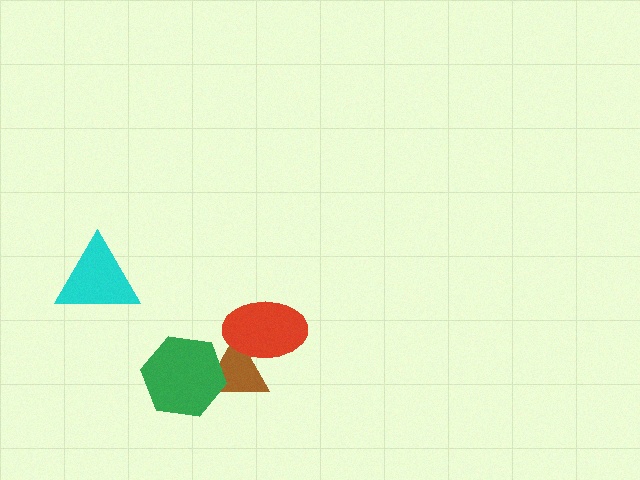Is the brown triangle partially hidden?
Yes, it is partially covered by another shape.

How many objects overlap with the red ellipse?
1 object overlaps with the red ellipse.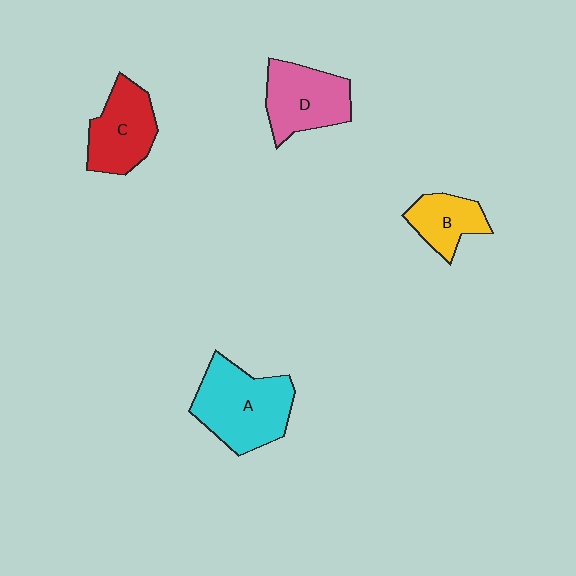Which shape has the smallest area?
Shape B (yellow).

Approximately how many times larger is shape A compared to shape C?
Approximately 1.4 times.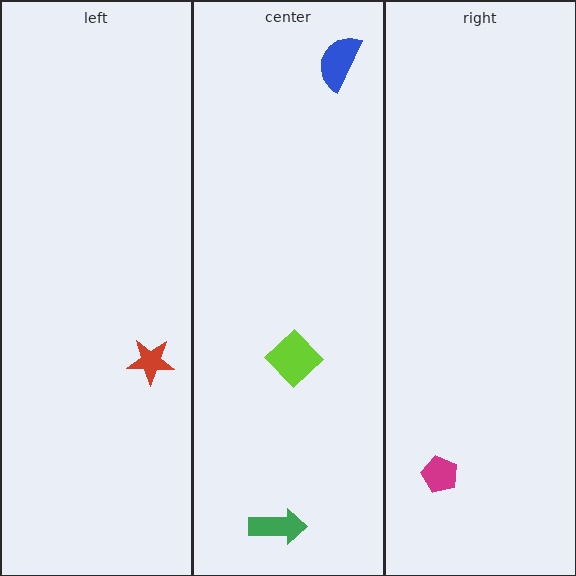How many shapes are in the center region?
3.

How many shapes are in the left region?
1.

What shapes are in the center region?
The green arrow, the lime diamond, the blue semicircle.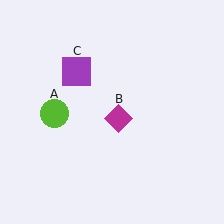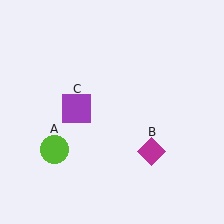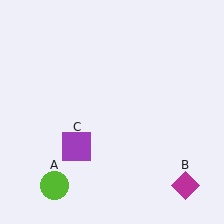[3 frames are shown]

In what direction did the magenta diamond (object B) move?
The magenta diamond (object B) moved down and to the right.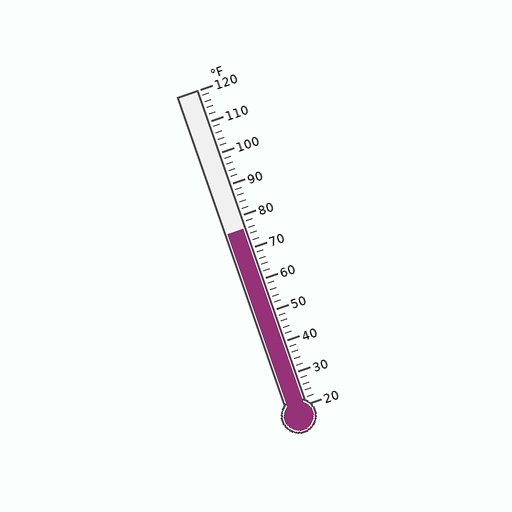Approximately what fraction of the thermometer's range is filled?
The thermometer is filled to approximately 55% of its range.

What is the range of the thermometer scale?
The thermometer scale ranges from 20°F to 120°F.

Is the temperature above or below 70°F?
The temperature is above 70°F.